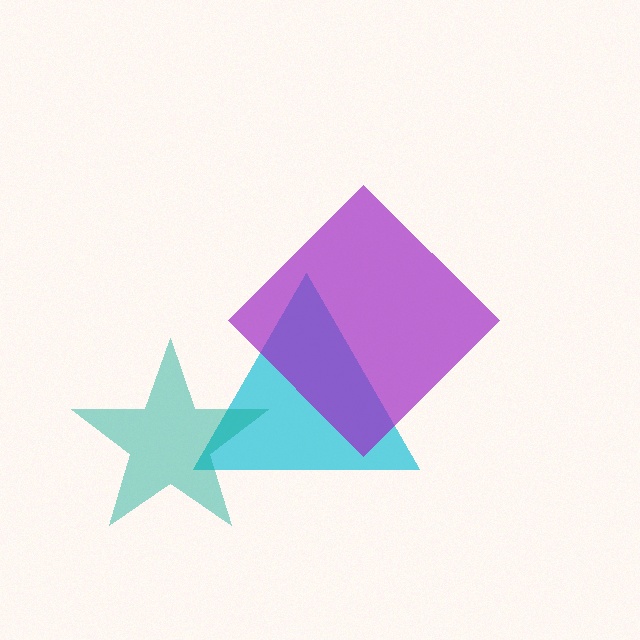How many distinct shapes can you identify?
There are 3 distinct shapes: a cyan triangle, a purple diamond, a teal star.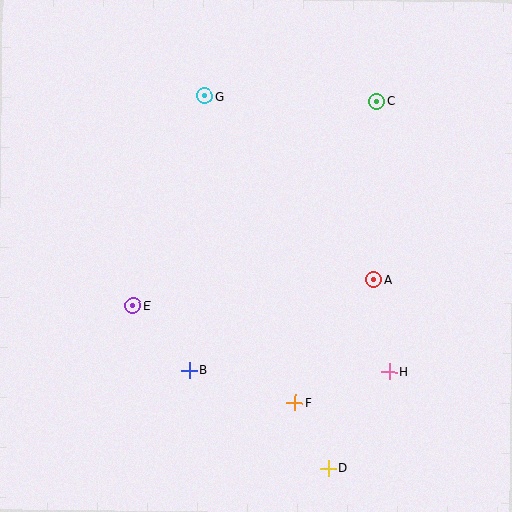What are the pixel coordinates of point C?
Point C is at (377, 102).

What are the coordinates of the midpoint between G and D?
The midpoint between G and D is at (266, 282).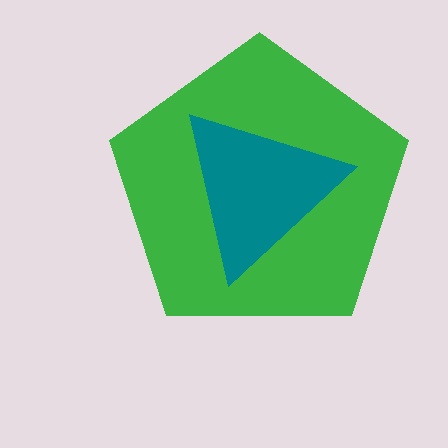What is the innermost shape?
The teal triangle.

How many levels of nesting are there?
2.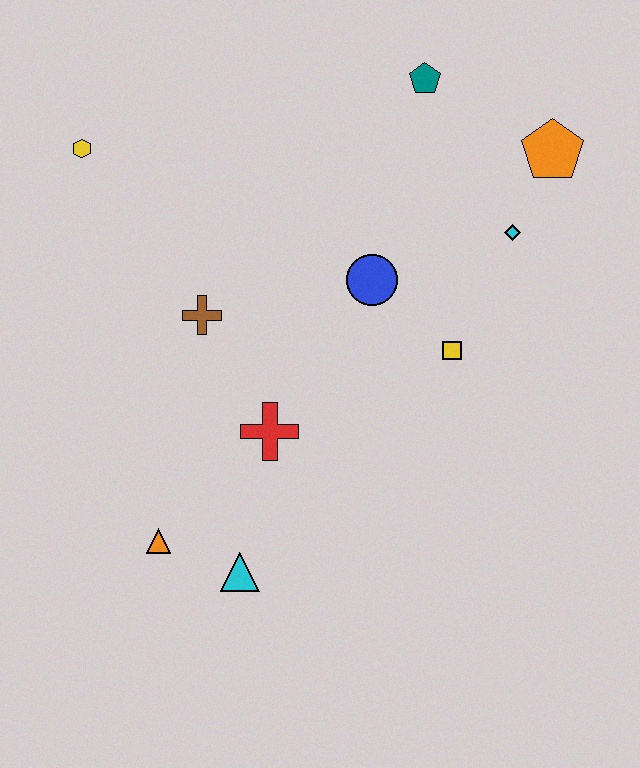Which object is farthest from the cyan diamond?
The orange triangle is farthest from the cyan diamond.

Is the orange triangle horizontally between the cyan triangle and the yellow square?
No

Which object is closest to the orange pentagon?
The cyan diamond is closest to the orange pentagon.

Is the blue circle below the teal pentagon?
Yes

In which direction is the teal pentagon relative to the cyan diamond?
The teal pentagon is above the cyan diamond.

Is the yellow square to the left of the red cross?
No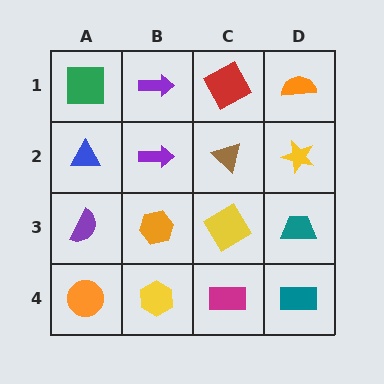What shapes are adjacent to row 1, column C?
A brown triangle (row 2, column C), a purple arrow (row 1, column B), an orange semicircle (row 1, column D).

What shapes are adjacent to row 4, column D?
A teal trapezoid (row 3, column D), a magenta rectangle (row 4, column C).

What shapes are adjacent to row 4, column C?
A yellow diamond (row 3, column C), a yellow hexagon (row 4, column B), a teal rectangle (row 4, column D).